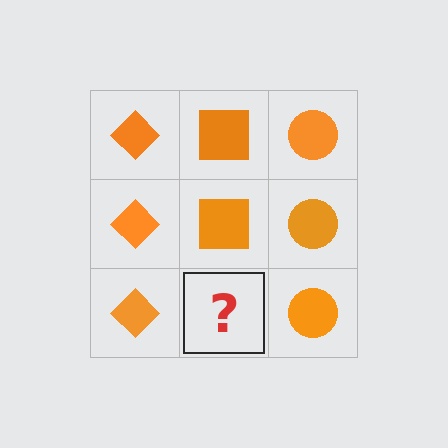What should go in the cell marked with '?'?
The missing cell should contain an orange square.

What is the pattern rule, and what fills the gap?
The rule is that each column has a consistent shape. The gap should be filled with an orange square.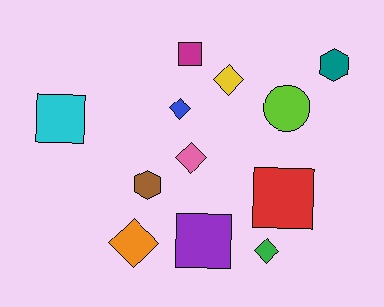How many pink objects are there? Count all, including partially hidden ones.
There is 1 pink object.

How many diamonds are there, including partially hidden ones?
There are 5 diamonds.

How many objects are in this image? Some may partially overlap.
There are 12 objects.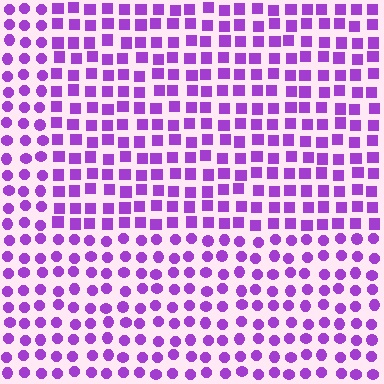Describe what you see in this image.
The image is filled with small purple elements arranged in a uniform grid. A rectangle-shaped region contains squares, while the surrounding area contains circles. The boundary is defined purely by the change in element shape.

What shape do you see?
I see a rectangle.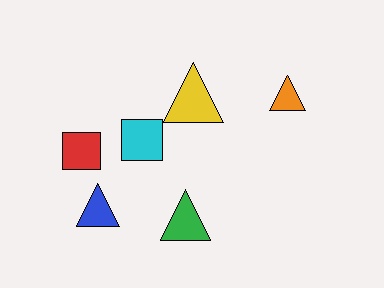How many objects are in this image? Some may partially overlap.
There are 6 objects.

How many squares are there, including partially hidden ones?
There are 2 squares.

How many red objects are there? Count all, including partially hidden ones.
There is 1 red object.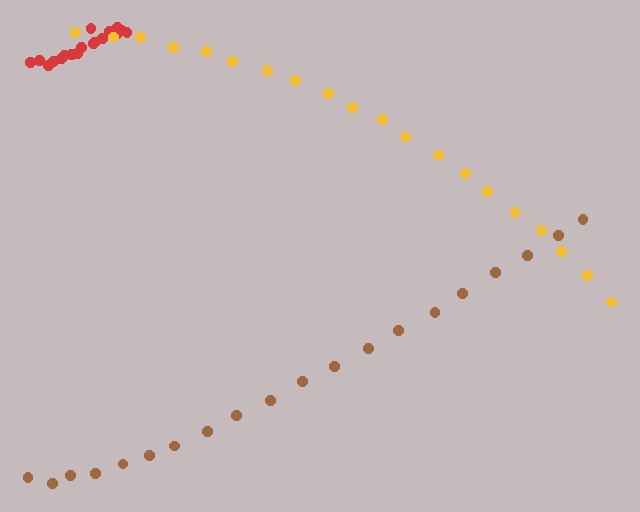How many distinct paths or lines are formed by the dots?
There are 3 distinct paths.